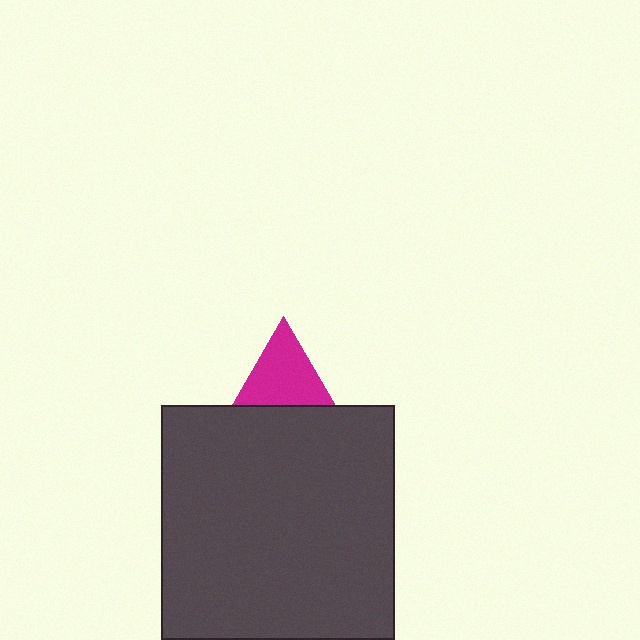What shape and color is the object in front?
The object in front is a dark gray square.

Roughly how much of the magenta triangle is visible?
About half of it is visible (roughly 62%).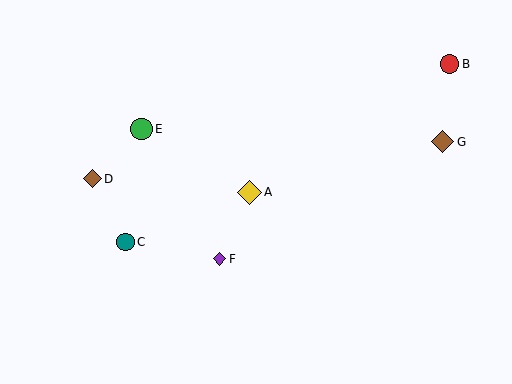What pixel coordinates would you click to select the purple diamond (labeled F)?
Click at (220, 259) to select the purple diamond F.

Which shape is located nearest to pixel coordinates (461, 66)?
The red circle (labeled B) at (450, 64) is nearest to that location.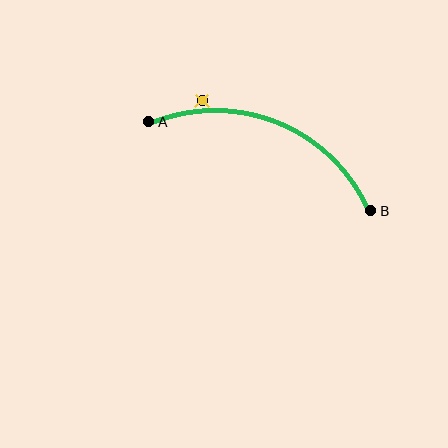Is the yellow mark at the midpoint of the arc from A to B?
No — the yellow mark does not lie on the arc at all. It sits slightly outside the curve.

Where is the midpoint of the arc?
The arc midpoint is the point on the curve farthest from the straight line joining A and B. It sits above that line.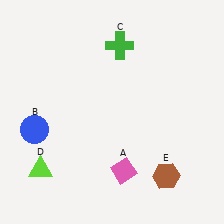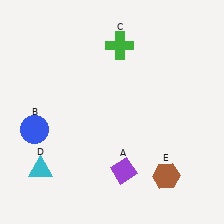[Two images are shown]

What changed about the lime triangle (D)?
In Image 1, D is lime. In Image 2, it changed to cyan.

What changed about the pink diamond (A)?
In Image 1, A is pink. In Image 2, it changed to purple.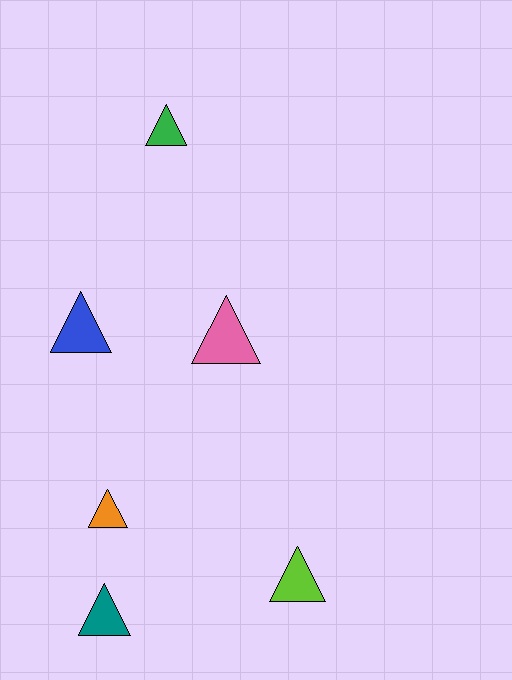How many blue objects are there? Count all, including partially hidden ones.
There is 1 blue object.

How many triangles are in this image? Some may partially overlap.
There are 6 triangles.